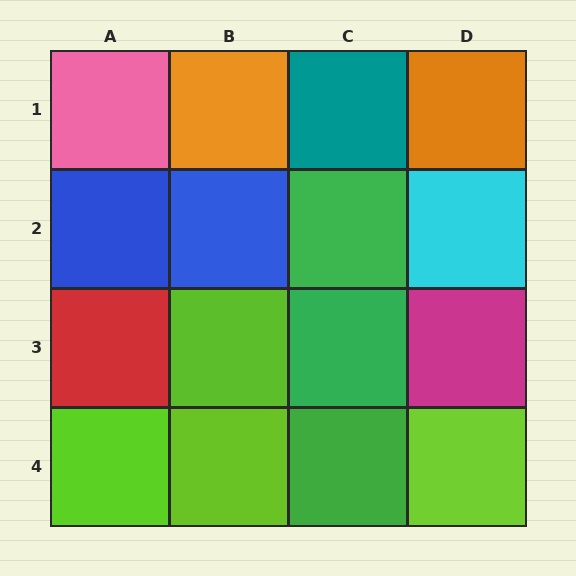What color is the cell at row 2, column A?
Blue.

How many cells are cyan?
1 cell is cyan.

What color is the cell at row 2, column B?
Blue.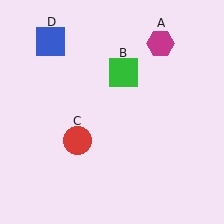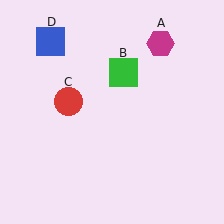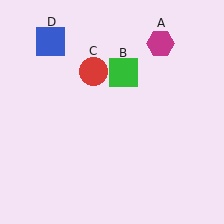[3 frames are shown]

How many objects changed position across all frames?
1 object changed position: red circle (object C).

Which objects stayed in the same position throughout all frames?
Magenta hexagon (object A) and green square (object B) and blue square (object D) remained stationary.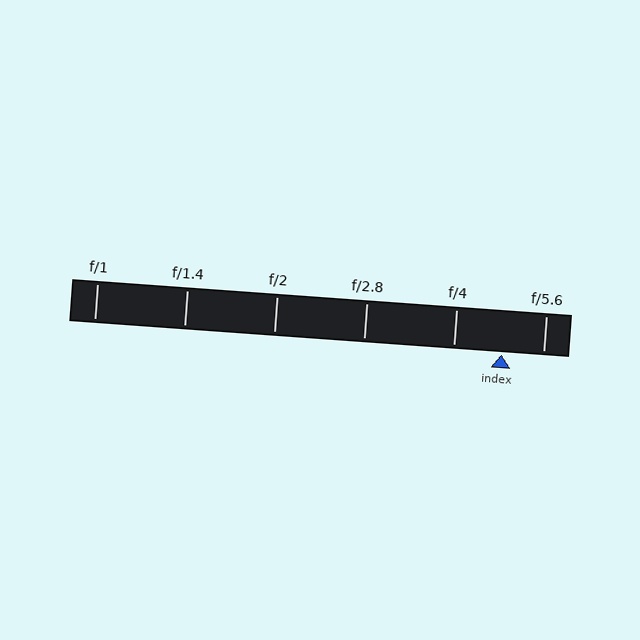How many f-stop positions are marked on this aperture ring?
There are 6 f-stop positions marked.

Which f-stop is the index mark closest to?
The index mark is closest to f/5.6.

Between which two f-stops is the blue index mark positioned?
The index mark is between f/4 and f/5.6.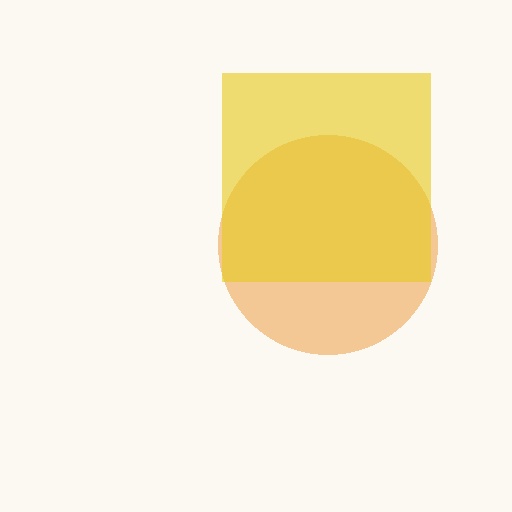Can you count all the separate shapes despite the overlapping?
Yes, there are 2 separate shapes.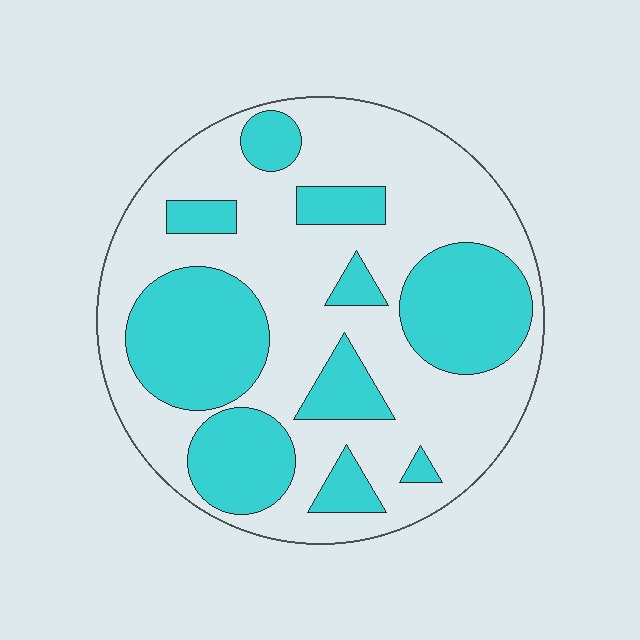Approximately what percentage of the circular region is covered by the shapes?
Approximately 35%.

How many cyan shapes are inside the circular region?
10.